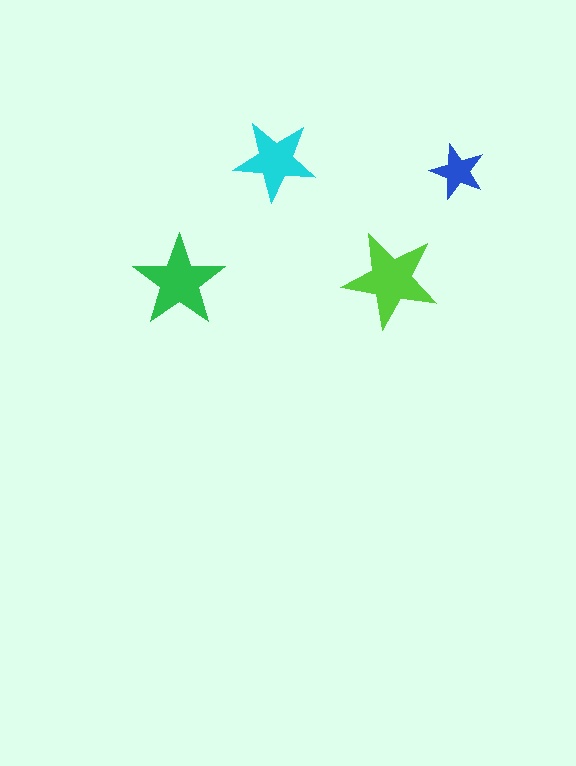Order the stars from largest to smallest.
the lime one, the green one, the cyan one, the blue one.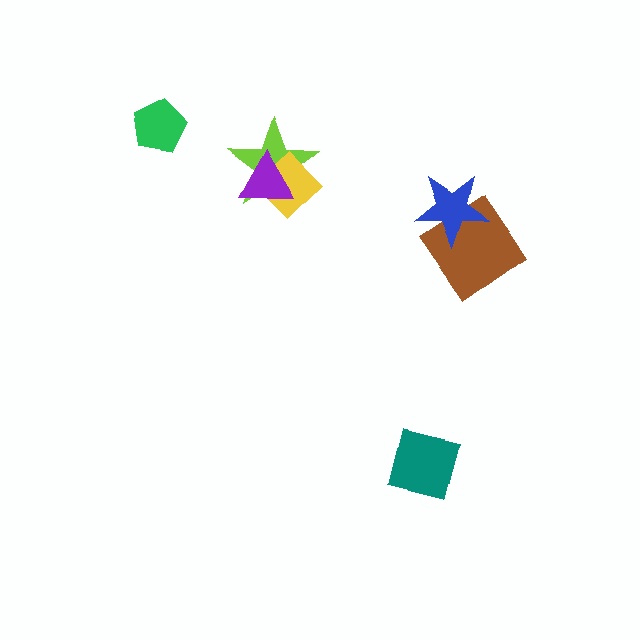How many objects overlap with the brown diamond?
1 object overlaps with the brown diamond.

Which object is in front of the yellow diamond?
The purple triangle is in front of the yellow diamond.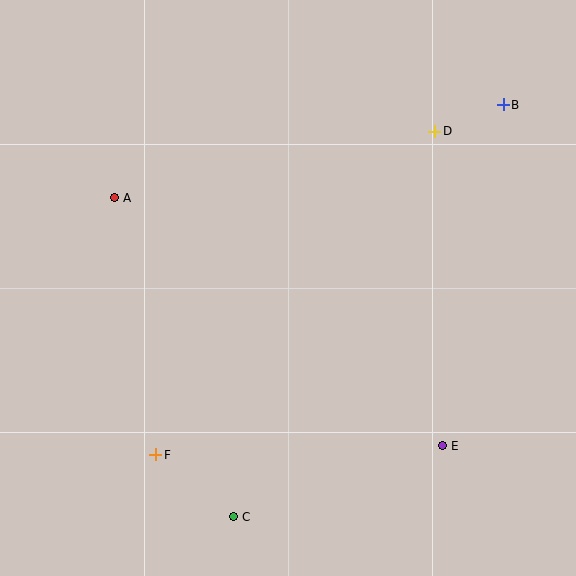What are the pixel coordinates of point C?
Point C is at (234, 517).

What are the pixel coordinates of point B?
Point B is at (503, 105).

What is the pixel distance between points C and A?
The distance between C and A is 340 pixels.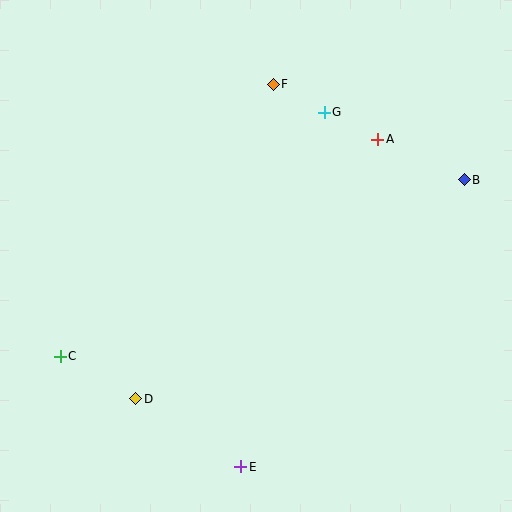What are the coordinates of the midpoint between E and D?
The midpoint between E and D is at (188, 433).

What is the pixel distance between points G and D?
The distance between G and D is 343 pixels.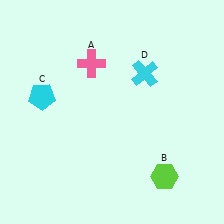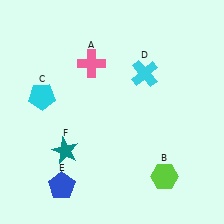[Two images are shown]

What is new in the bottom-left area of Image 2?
A blue pentagon (E) was added in the bottom-left area of Image 2.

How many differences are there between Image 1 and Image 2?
There are 2 differences between the two images.